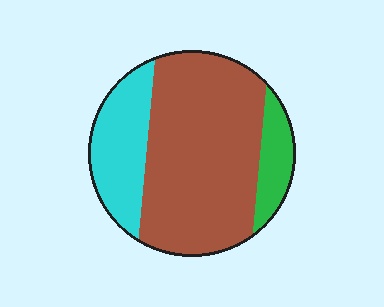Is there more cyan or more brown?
Brown.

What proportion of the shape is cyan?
Cyan covers 23% of the shape.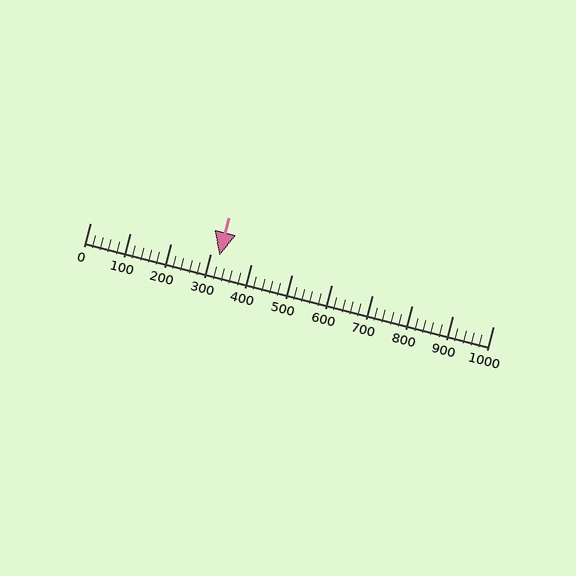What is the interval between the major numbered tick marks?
The major tick marks are spaced 100 units apart.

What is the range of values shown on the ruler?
The ruler shows values from 0 to 1000.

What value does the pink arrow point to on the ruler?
The pink arrow points to approximately 320.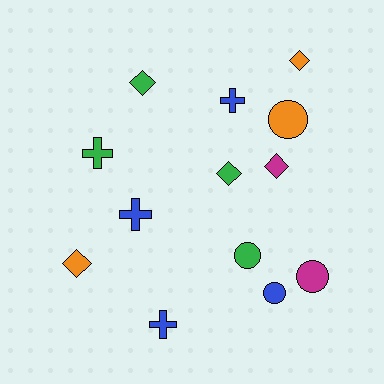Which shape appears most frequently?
Diamond, with 5 objects.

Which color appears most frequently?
Blue, with 4 objects.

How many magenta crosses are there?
There are no magenta crosses.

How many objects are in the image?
There are 13 objects.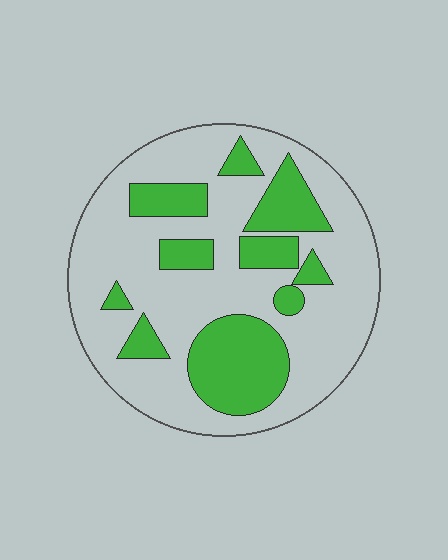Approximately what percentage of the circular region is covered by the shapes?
Approximately 30%.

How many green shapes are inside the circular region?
10.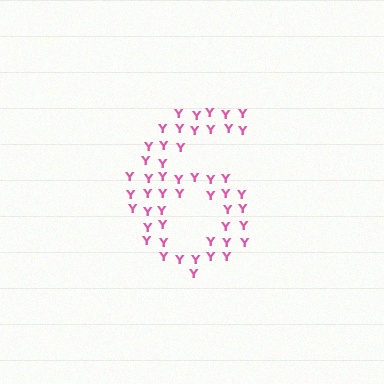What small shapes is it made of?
It is made of small letter Y's.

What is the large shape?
The large shape is the digit 6.